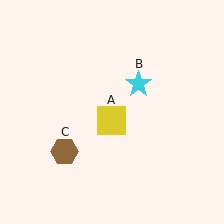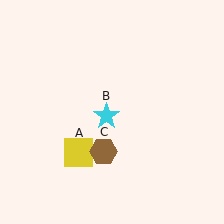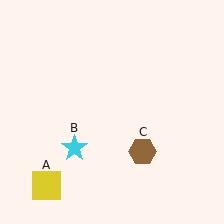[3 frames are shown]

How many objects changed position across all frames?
3 objects changed position: yellow square (object A), cyan star (object B), brown hexagon (object C).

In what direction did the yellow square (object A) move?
The yellow square (object A) moved down and to the left.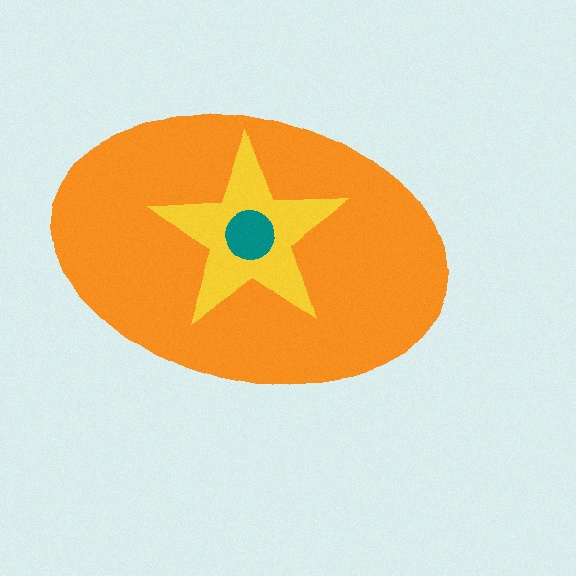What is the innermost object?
The teal circle.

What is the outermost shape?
The orange ellipse.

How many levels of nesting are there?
3.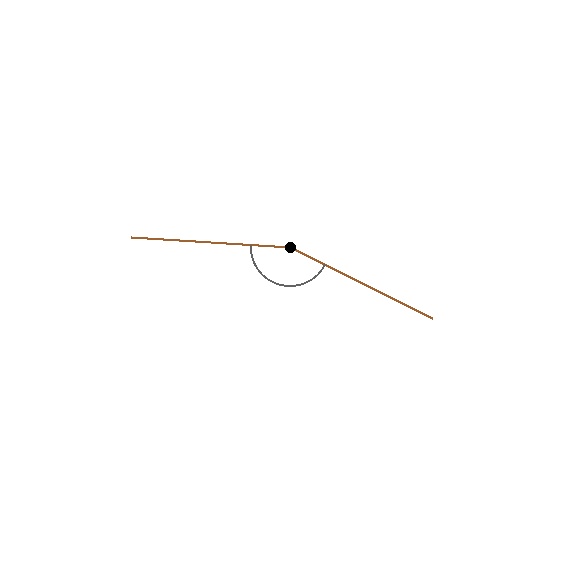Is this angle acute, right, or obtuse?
It is obtuse.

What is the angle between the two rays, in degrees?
Approximately 157 degrees.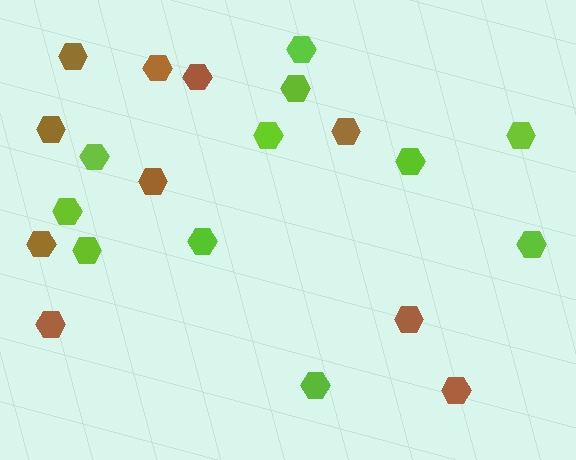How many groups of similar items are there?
There are 2 groups: one group of brown hexagons (10) and one group of lime hexagons (11).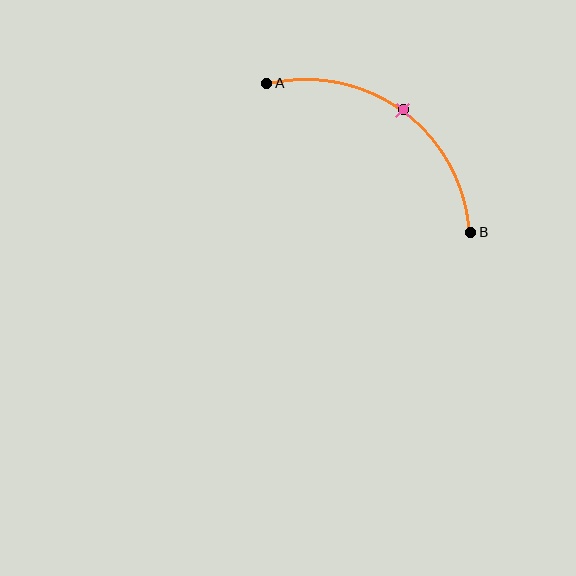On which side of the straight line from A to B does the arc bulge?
The arc bulges above and to the right of the straight line connecting A and B.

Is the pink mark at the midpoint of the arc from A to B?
Yes. The pink mark lies on the arc at equal arc-length from both A and B — it is the arc midpoint.